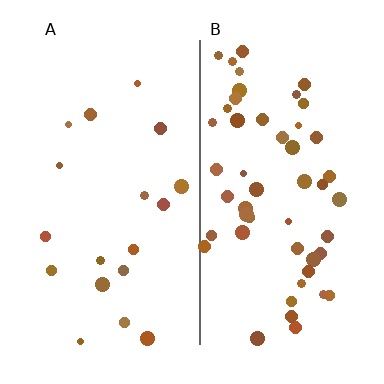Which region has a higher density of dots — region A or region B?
B (the right).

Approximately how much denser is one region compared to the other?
Approximately 2.9× — region B over region A.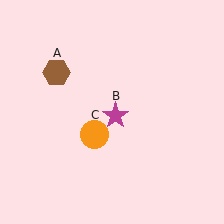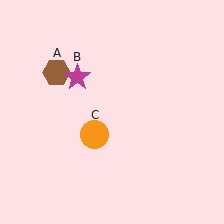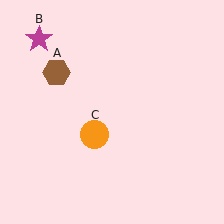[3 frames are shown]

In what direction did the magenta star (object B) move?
The magenta star (object B) moved up and to the left.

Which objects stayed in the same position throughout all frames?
Brown hexagon (object A) and orange circle (object C) remained stationary.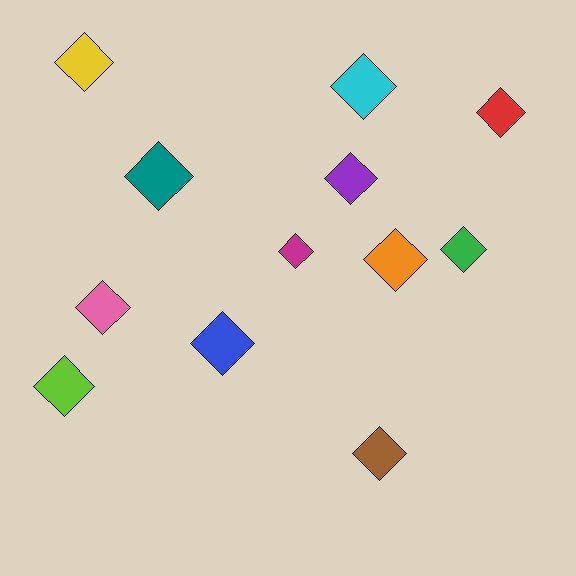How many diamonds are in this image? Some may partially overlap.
There are 12 diamonds.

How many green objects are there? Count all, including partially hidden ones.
There is 1 green object.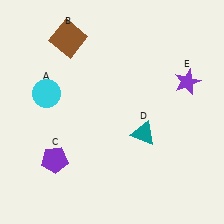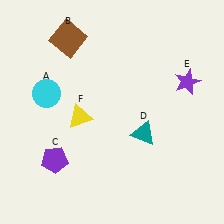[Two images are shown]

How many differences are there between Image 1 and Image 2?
There is 1 difference between the two images.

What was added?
A yellow triangle (F) was added in Image 2.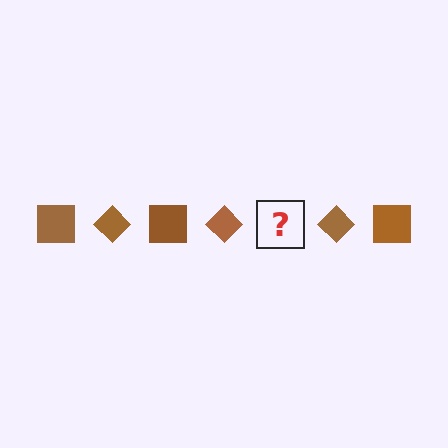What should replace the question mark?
The question mark should be replaced with a brown square.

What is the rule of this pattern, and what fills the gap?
The rule is that the pattern cycles through square, diamond shapes in brown. The gap should be filled with a brown square.